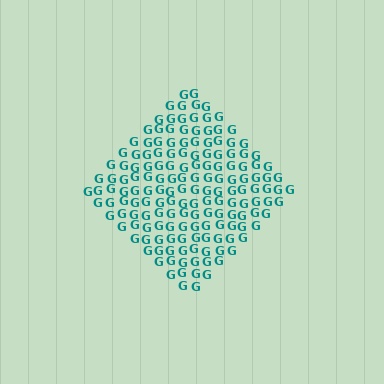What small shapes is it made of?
It is made of small letter G's.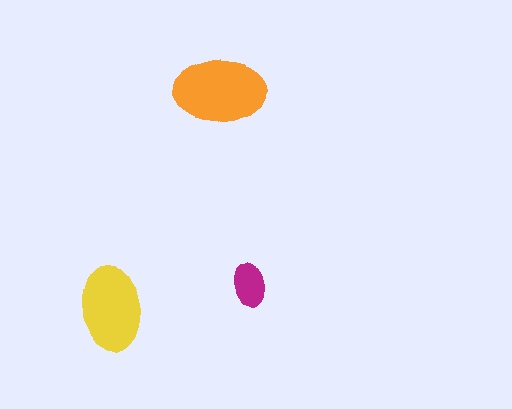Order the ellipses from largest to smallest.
the orange one, the yellow one, the magenta one.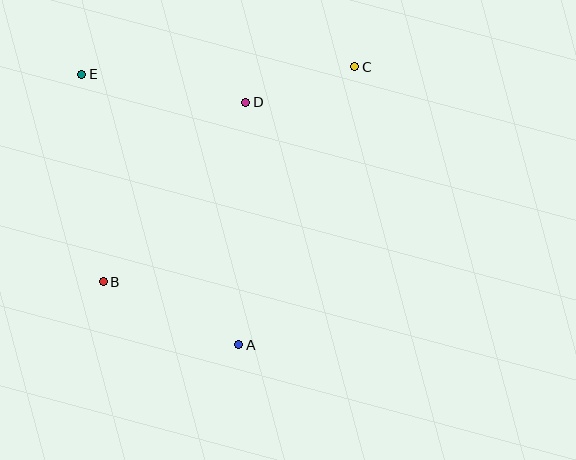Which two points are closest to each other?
Points C and D are closest to each other.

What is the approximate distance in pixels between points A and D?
The distance between A and D is approximately 243 pixels.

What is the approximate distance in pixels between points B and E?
The distance between B and E is approximately 209 pixels.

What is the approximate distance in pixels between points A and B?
The distance between A and B is approximately 149 pixels.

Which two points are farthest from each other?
Points B and C are farthest from each other.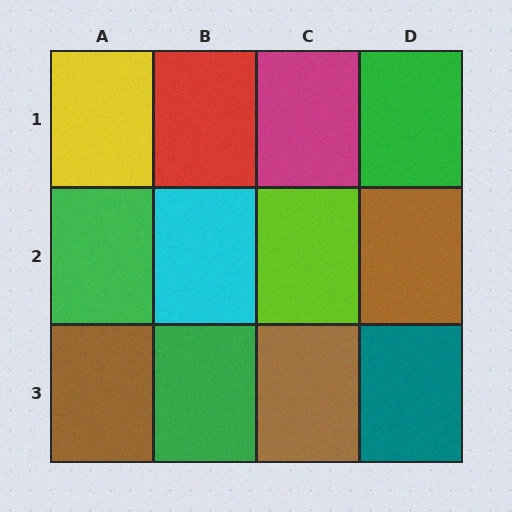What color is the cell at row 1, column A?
Yellow.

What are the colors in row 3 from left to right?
Brown, green, brown, teal.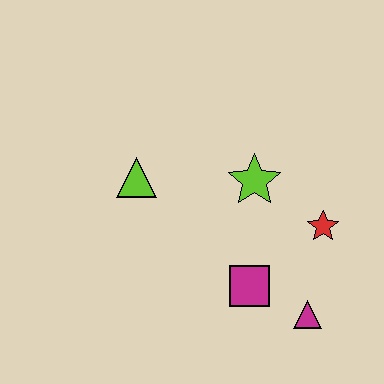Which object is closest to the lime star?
The red star is closest to the lime star.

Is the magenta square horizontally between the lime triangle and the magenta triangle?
Yes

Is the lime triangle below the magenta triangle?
No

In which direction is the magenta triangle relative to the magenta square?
The magenta triangle is to the right of the magenta square.